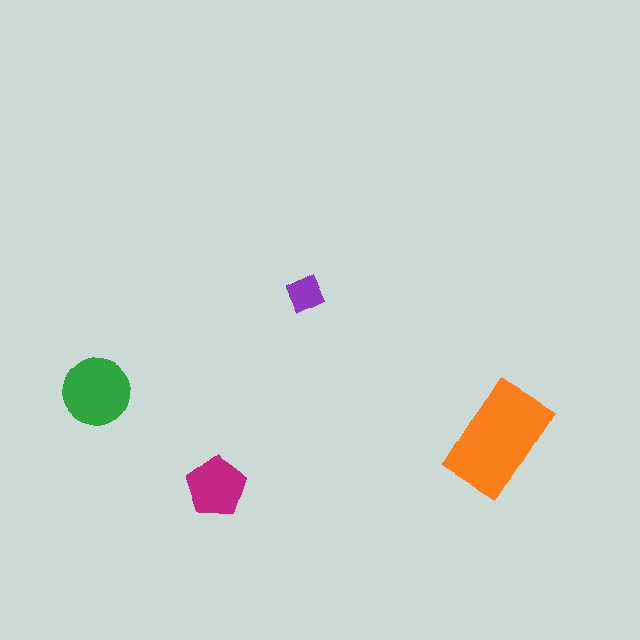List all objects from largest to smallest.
The orange rectangle, the green circle, the magenta pentagon, the purple diamond.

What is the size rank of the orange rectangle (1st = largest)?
1st.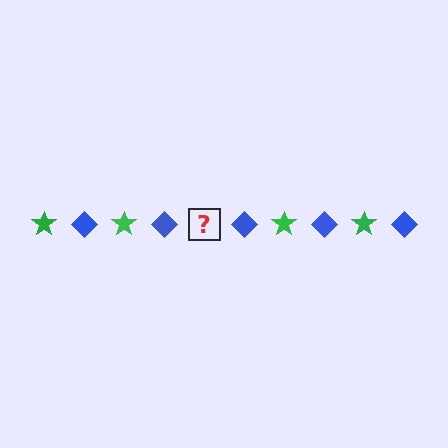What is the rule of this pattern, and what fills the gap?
The rule is that the pattern alternates between green star and blue diamond. The gap should be filled with a green star.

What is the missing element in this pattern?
The missing element is a green star.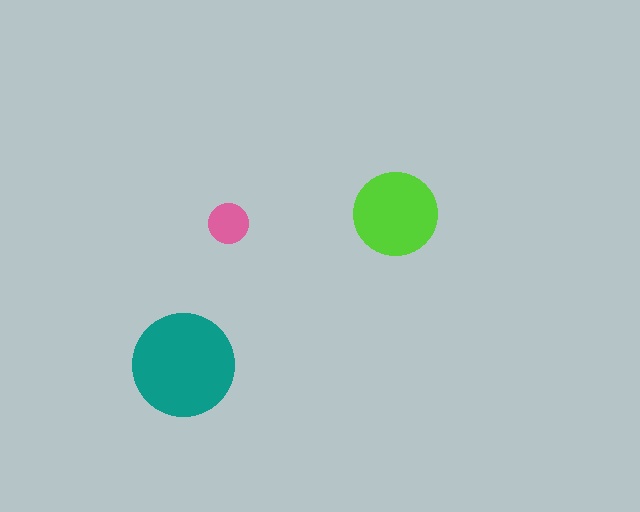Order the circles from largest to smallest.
the teal one, the lime one, the pink one.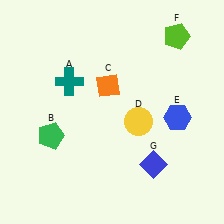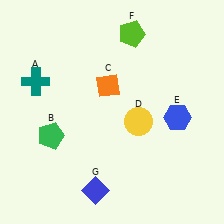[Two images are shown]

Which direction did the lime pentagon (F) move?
The lime pentagon (F) moved left.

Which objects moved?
The objects that moved are: the teal cross (A), the lime pentagon (F), the blue diamond (G).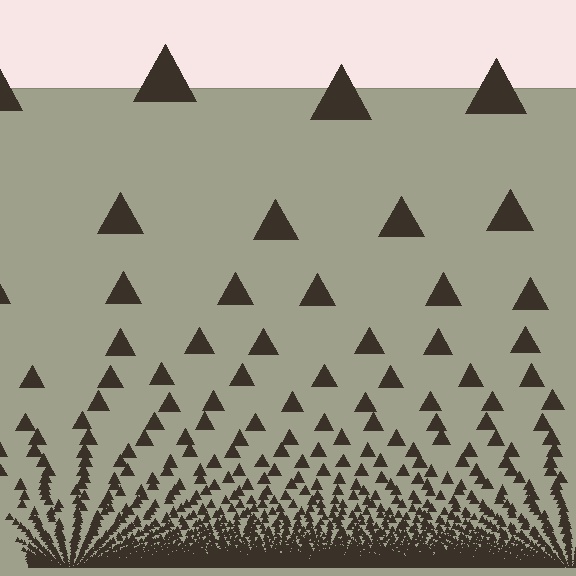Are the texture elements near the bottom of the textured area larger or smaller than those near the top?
Smaller. The gradient is inverted — elements near the bottom are smaller and denser.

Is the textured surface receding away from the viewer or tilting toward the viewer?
The surface appears to tilt toward the viewer. Texture elements get larger and sparser toward the top.